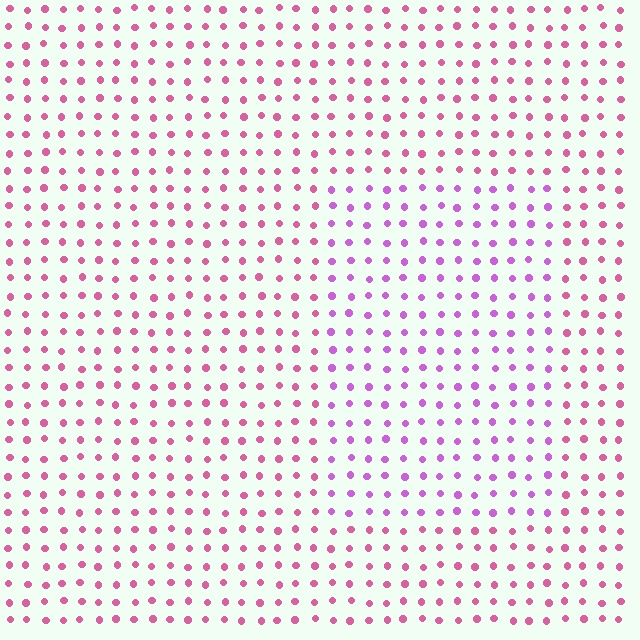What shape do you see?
I see a rectangle.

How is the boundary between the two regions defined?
The boundary is defined purely by a slight shift in hue (about 36 degrees). Spacing, size, and orientation are identical on both sides.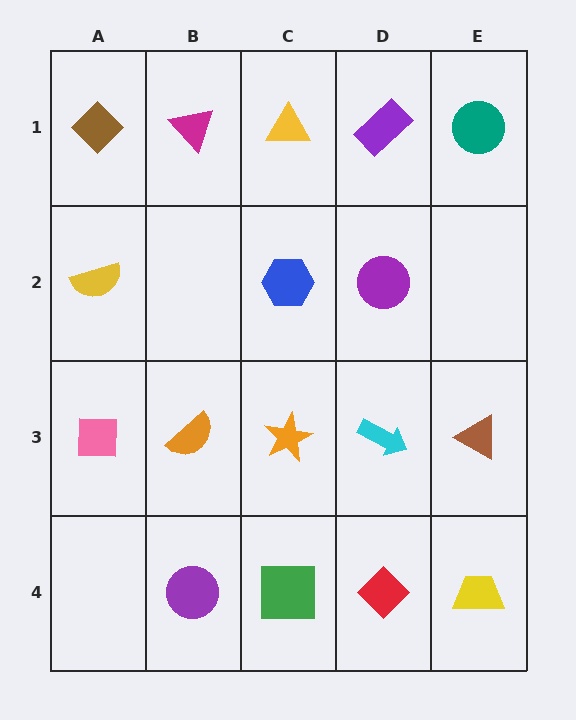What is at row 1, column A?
A brown diamond.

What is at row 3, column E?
A brown triangle.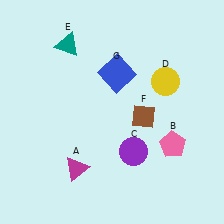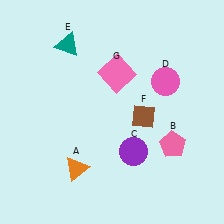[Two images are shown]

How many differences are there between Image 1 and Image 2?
There are 3 differences between the two images.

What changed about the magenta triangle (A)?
In Image 1, A is magenta. In Image 2, it changed to orange.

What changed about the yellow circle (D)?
In Image 1, D is yellow. In Image 2, it changed to pink.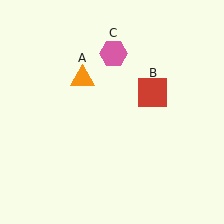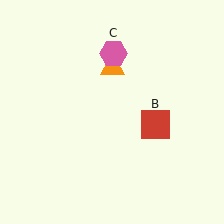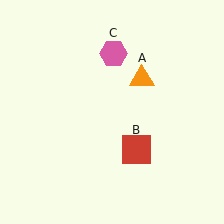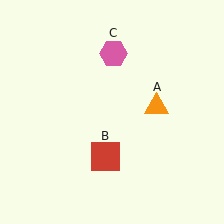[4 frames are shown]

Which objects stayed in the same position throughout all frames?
Pink hexagon (object C) remained stationary.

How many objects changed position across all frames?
2 objects changed position: orange triangle (object A), red square (object B).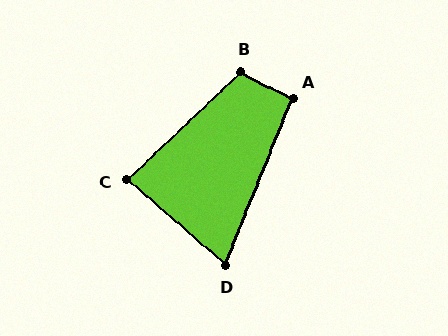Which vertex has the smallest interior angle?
D, at approximately 71 degrees.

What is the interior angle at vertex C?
Approximately 85 degrees (acute).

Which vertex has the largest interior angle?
B, at approximately 109 degrees.